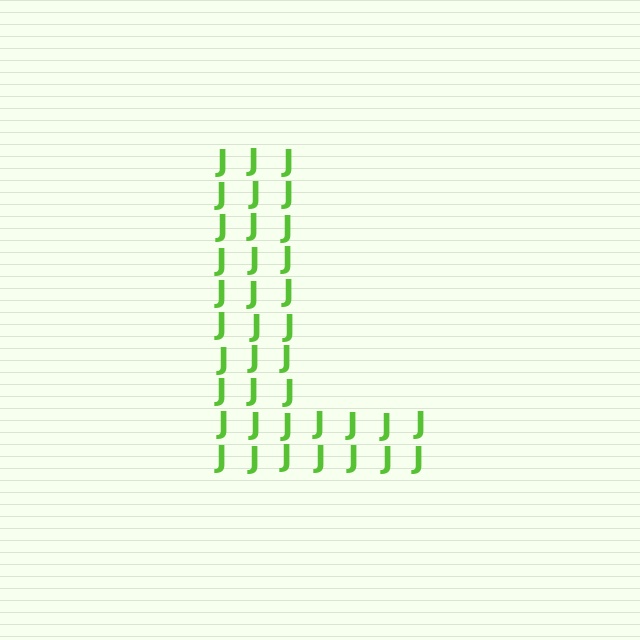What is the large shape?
The large shape is the letter L.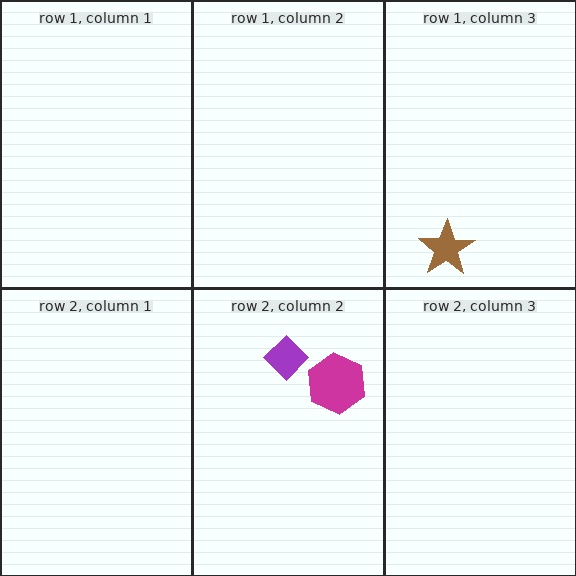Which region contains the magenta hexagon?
The row 2, column 2 region.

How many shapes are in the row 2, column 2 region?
2.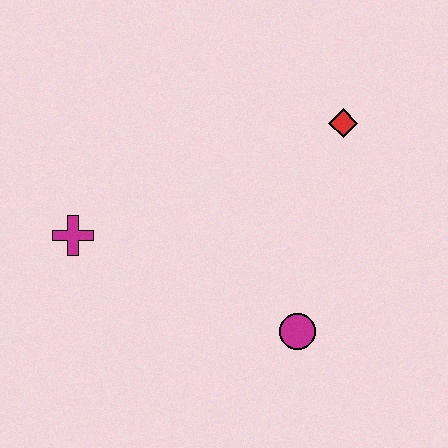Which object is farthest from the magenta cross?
The red diamond is farthest from the magenta cross.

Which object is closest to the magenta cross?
The magenta circle is closest to the magenta cross.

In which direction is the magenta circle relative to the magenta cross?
The magenta circle is to the right of the magenta cross.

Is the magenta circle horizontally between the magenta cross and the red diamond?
Yes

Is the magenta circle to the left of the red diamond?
Yes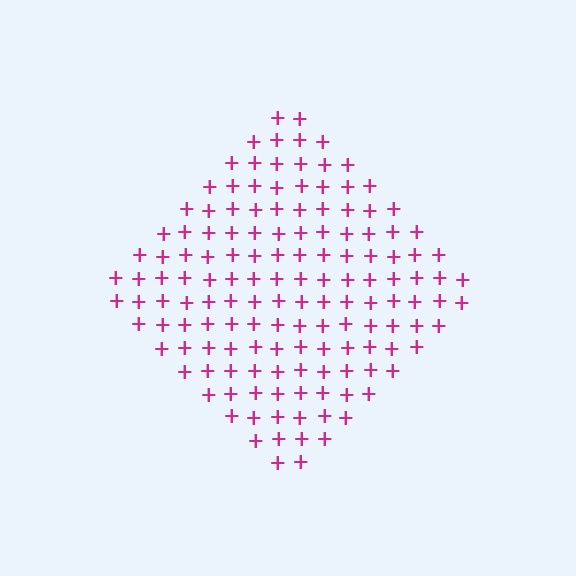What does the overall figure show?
The overall figure shows a diamond.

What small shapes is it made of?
It is made of small plus signs.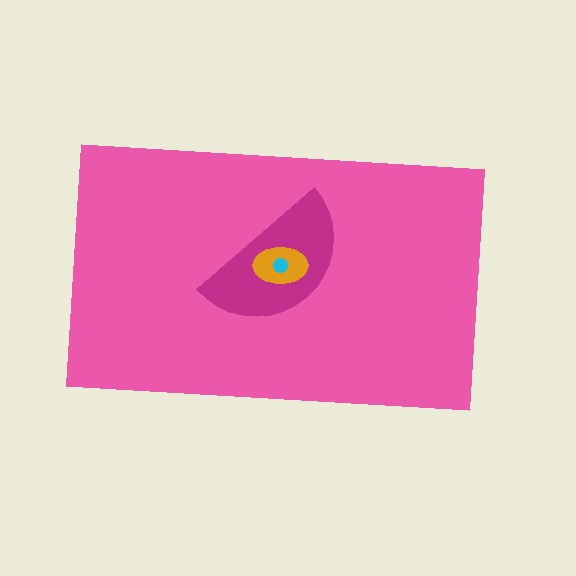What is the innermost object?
The cyan circle.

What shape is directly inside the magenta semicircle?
The orange ellipse.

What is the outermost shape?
The pink rectangle.